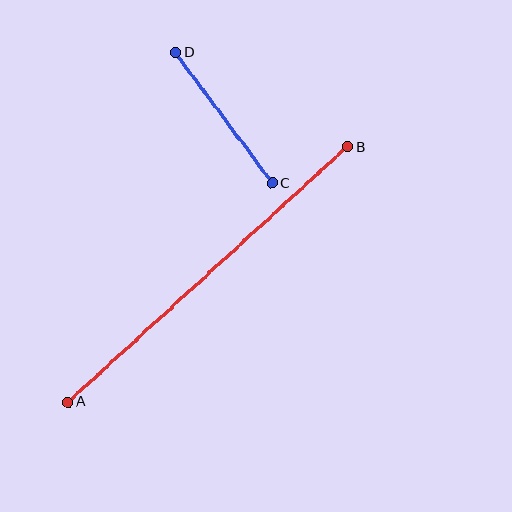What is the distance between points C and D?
The distance is approximately 162 pixels.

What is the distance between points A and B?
The distance is approximately 379 pixels.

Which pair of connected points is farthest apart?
Points A and B are farthest apart.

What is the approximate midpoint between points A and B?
The midpoint is at approximately (208, 274) pixels.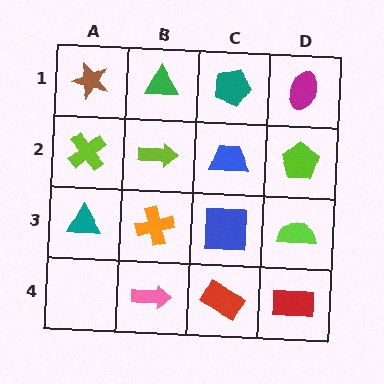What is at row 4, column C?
A red rectangle.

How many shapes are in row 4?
3 shapes.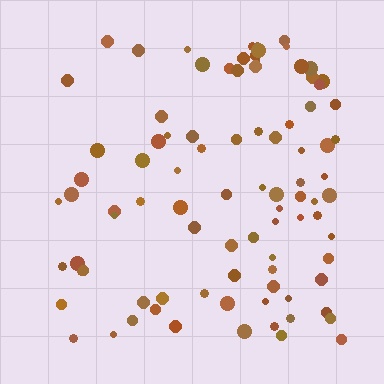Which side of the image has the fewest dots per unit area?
The left.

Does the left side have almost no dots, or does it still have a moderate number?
Still a moderate number, just noticeably fewer than the right.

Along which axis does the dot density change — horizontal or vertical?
Horizontal.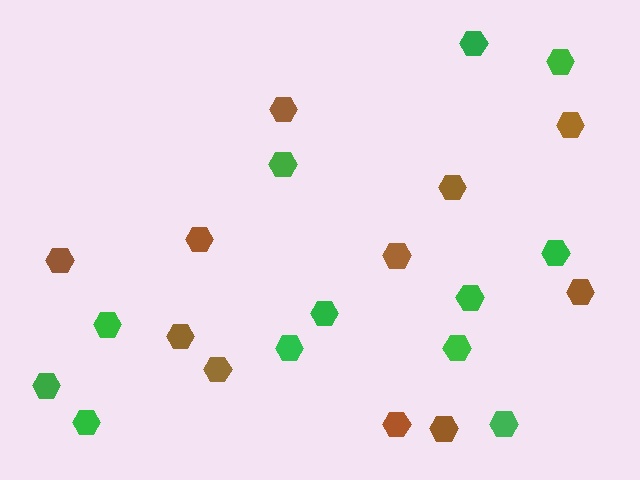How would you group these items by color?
There are 2 groups: one group of brown hexagons (11) and one group of green hexagons (12).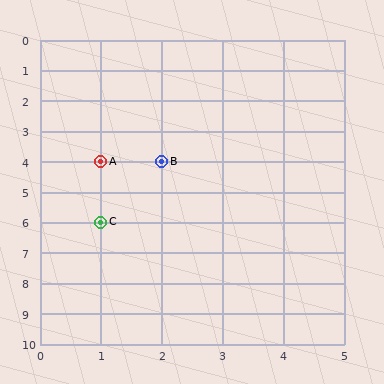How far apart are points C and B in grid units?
Points C and B are 1 column and 2 rows apart (about 2.2 grid units diagonally).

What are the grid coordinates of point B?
Point B is at grid coordinates (2, 4).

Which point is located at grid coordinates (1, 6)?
Point C is at (1, 6).